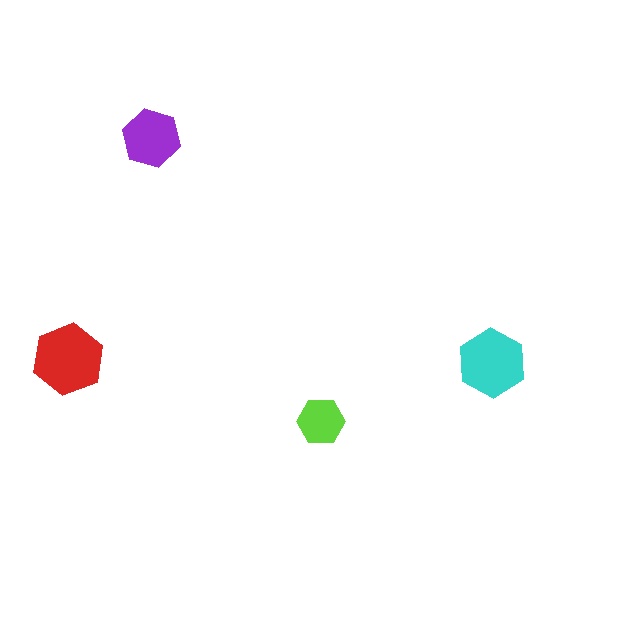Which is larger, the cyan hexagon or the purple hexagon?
The cyan one.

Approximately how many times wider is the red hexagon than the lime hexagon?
About 1.5 times wider.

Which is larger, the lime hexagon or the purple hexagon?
The purple one.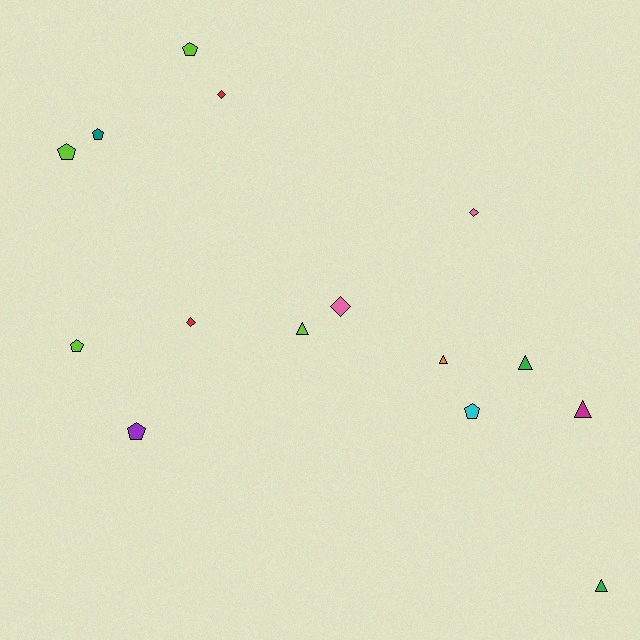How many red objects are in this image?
There are 2 red objects.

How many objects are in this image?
There are 15 objects.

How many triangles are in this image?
There are 5 triangles.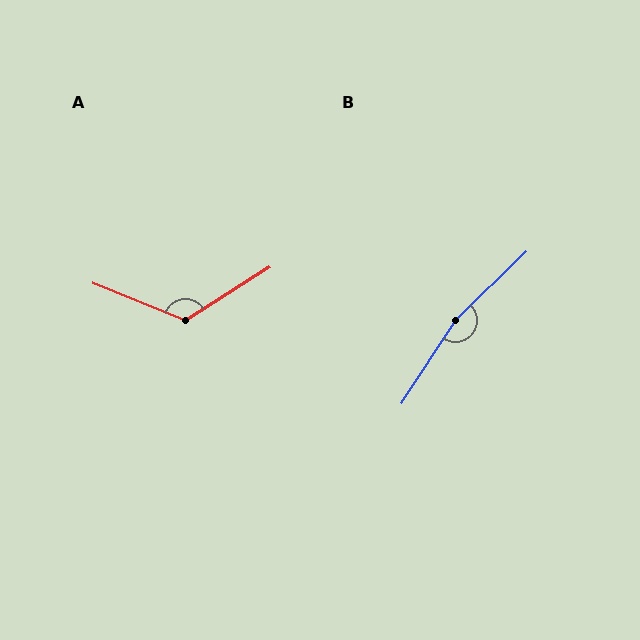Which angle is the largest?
B, at approximately 167 degrees.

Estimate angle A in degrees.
Approximately 125 degrees.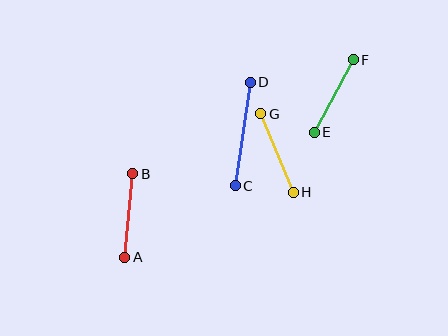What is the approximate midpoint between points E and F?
The midpoint is at approximately (334, 96) pixels.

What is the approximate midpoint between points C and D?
The midpoint is at approximately (243, 134) pixels.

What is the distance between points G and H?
The distance is approximately 85 pixels.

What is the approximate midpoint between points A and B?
The midpoint is at approximately (129, 216) pixels.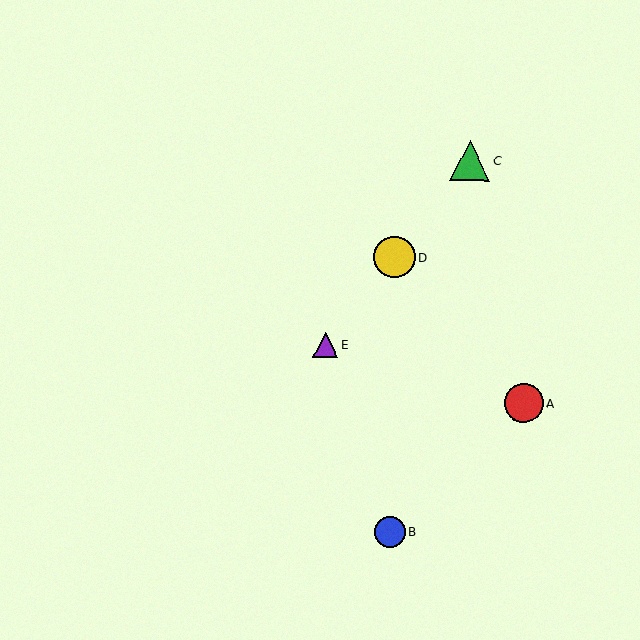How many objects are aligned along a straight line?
3 objects (C, D, E) are aligned along a straight line.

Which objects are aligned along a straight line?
Objects C, D, E are aligned along a straight line.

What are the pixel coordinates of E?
Object E is at (326, 345).